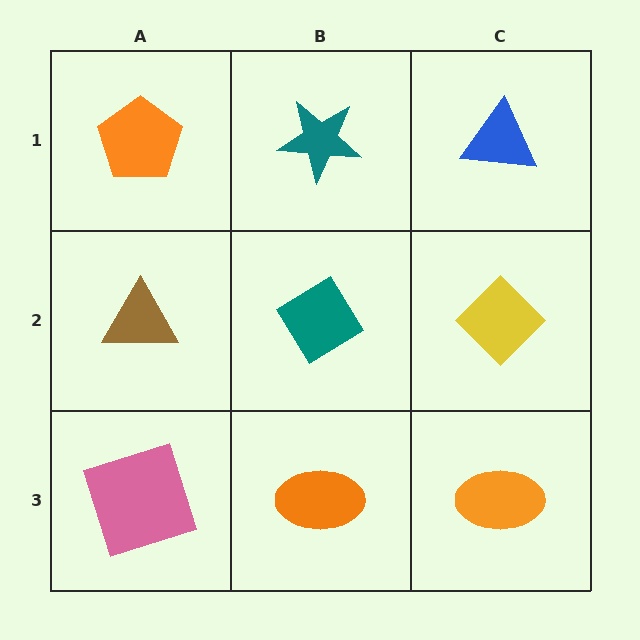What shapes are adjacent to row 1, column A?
A brown triangle (row 2, column A), a teal star (row 1, column B).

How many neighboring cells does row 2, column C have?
3.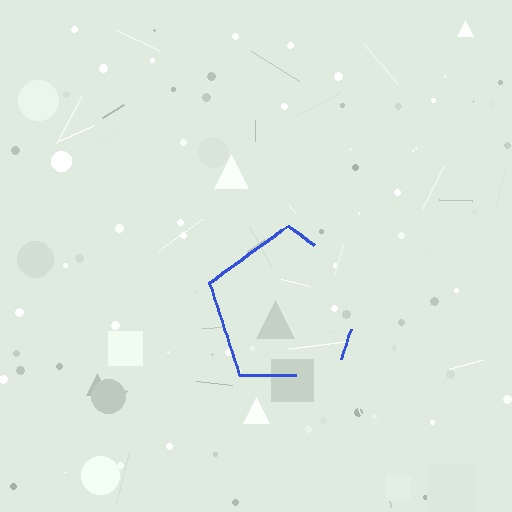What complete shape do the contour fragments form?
The contour fragments form a pentagon.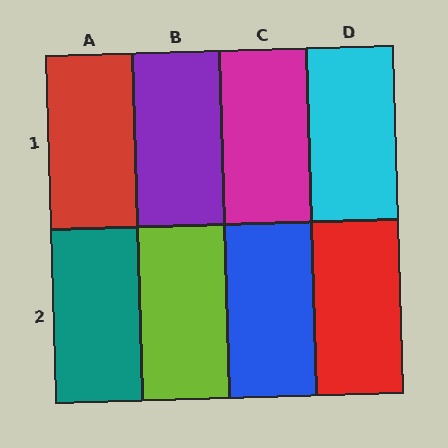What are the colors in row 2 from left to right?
Teal, lime, blue, red.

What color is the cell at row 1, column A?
Red.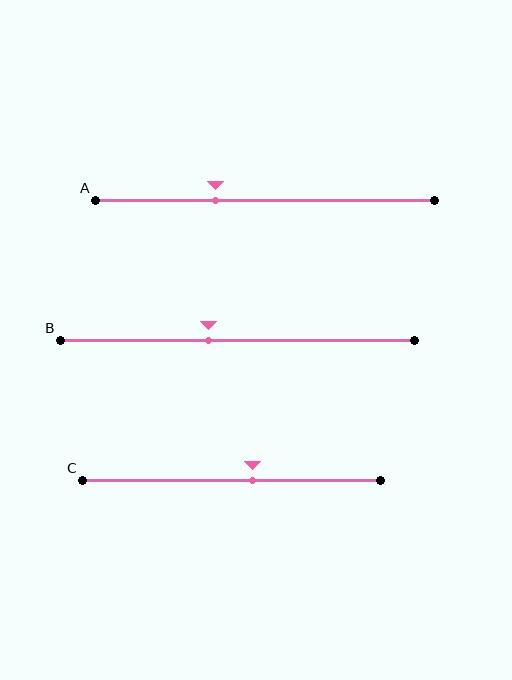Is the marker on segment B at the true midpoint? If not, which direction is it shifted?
No, the marker on segment B is shifted to the left by about 8% of the segment length.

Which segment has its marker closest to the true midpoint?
Segment C has its marker closest to the true midpoint.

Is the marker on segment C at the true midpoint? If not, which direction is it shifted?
No, the marker on segment C is shifted to the right by about 7% of the segment length.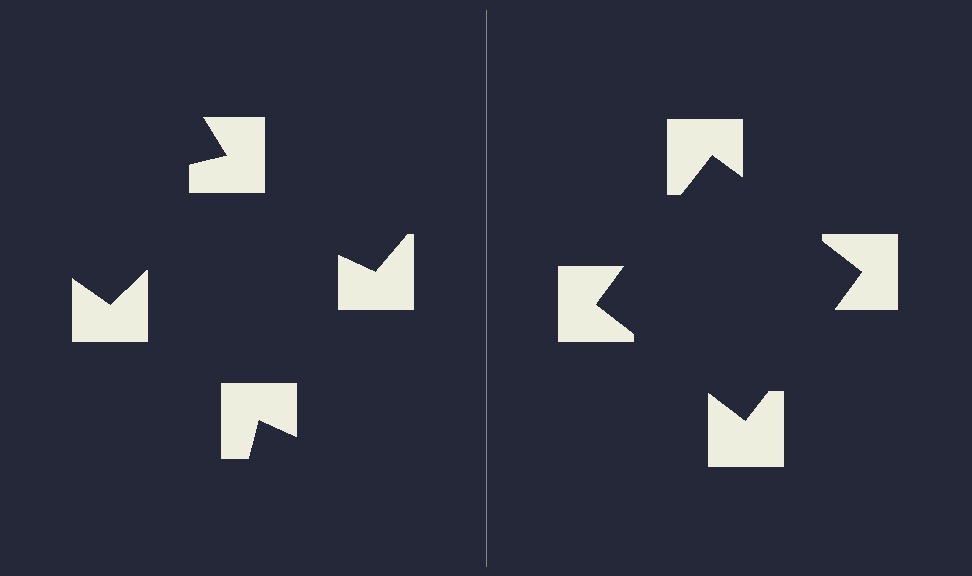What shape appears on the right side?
An illusory square.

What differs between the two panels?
The notched squares are positioned identically on both sides; only the wedge orientations differ. On the right they align to a square; on the left they are misaligned.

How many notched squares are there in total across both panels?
8 — 4 on each side.